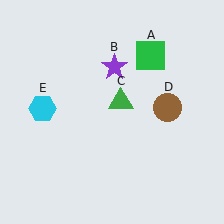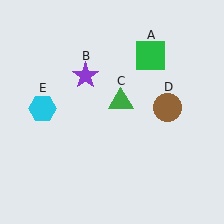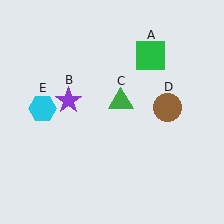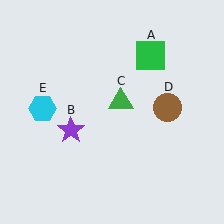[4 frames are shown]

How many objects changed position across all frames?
1 object changed position: purple star (object B).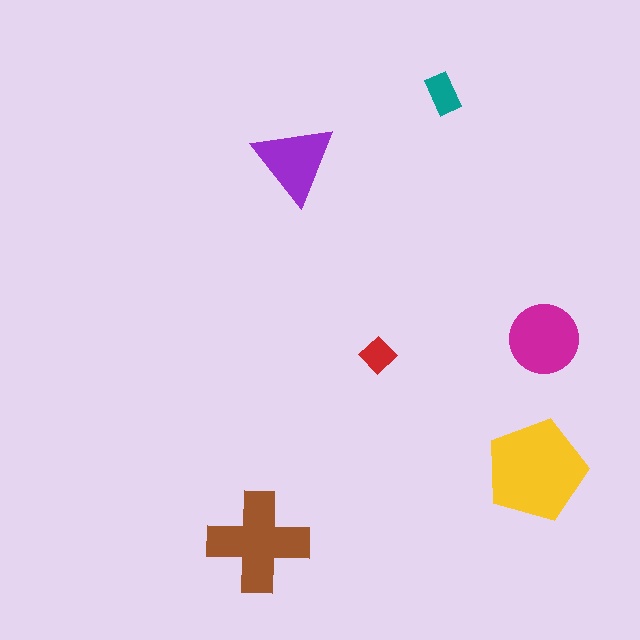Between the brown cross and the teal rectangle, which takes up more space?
The brown cross.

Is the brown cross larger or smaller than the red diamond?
Larger.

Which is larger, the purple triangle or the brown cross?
The brown cross.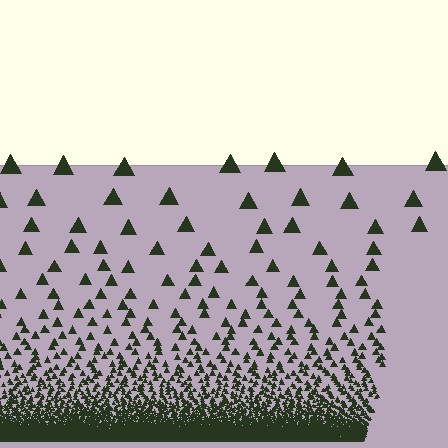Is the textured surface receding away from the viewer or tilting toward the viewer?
The surface appears to tilt toward the viewer. Texture elements get larger and sparser toward the top.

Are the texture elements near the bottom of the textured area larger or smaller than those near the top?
Smaller. The gradient is inverted — elements near the bottom are smaller and denser.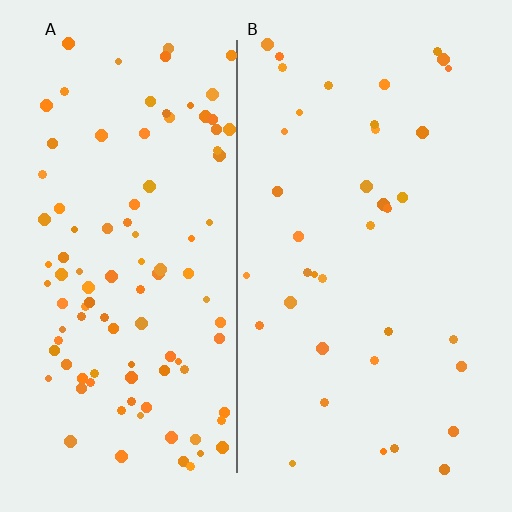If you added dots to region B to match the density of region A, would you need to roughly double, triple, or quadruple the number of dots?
Approximately triple.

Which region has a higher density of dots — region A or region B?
A (the left).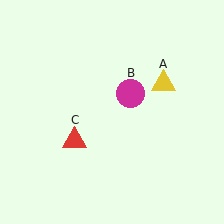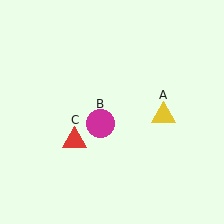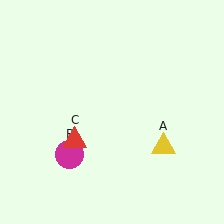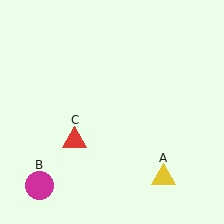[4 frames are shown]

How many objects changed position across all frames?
2 objects changed position: yellow triangle (object A), magenta circle (object B).